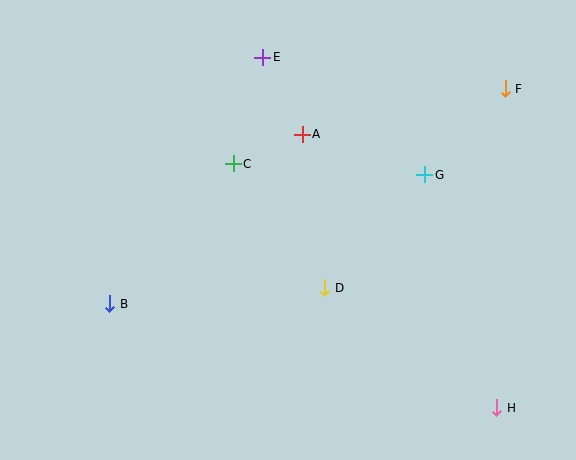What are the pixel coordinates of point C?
Point C is at (233, 164).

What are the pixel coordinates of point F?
Point F is at (505, 89).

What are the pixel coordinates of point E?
Point E is at (263, 57).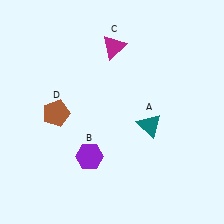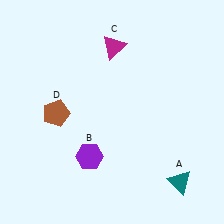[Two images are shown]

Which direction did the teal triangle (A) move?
The teal triangle (A) moved down.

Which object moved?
The teal triangle (A) moved down.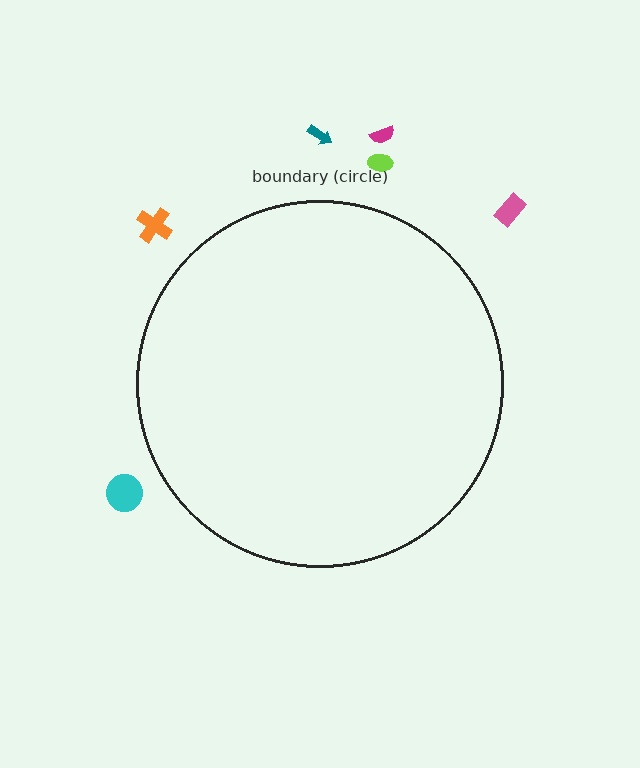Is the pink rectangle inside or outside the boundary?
Outside.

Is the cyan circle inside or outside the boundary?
Outside.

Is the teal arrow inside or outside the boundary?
Outside.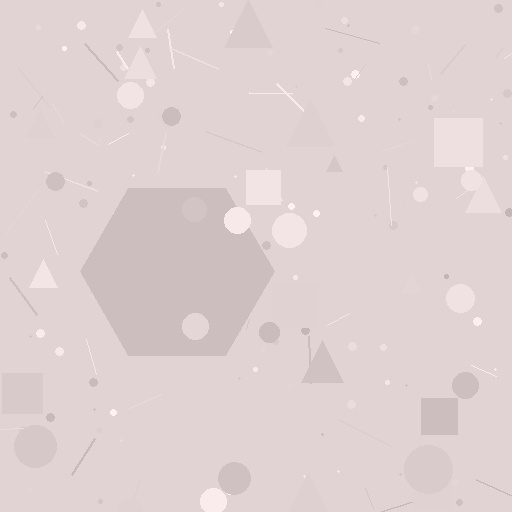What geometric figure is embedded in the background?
A hexagon is embedded in the background.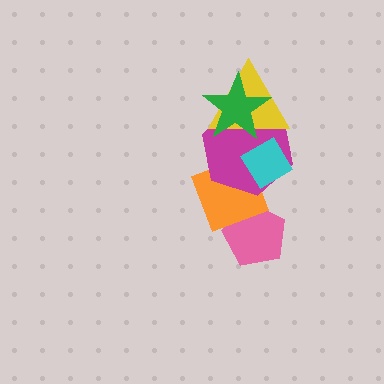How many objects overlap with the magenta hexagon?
4 objects overlap with the magenta hexagon.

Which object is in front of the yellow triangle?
The green star is in front of the yellow triangle.